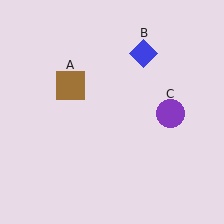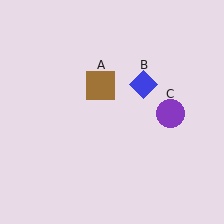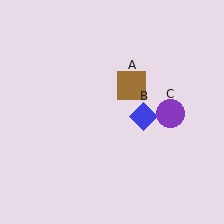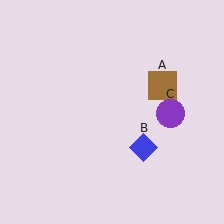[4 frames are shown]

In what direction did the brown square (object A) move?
The brown square (object A) moved right.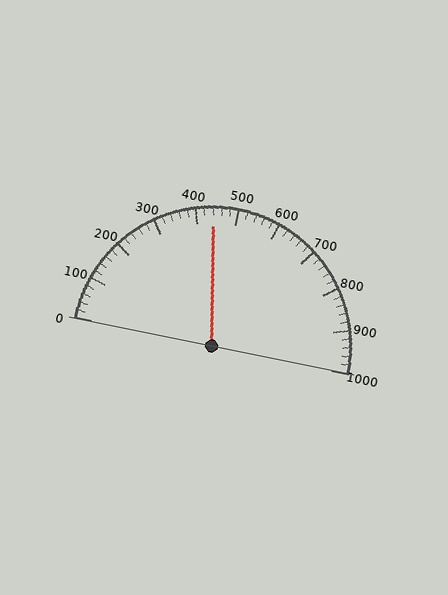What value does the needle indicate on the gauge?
The needle indicates approximately 440.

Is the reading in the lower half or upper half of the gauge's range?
The reading is in the lower half of the range (0 to 1000).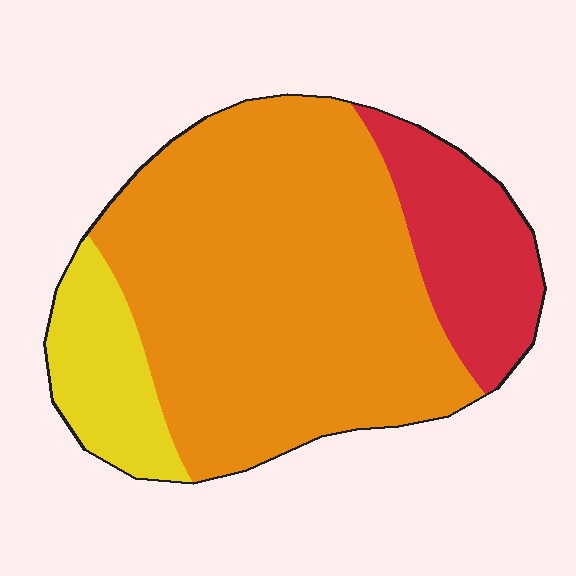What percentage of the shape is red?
Red takes up between a sixth and a third of the shape.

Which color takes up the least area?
Yellow, at roughly 15%.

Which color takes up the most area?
Orange, at roughly 70%.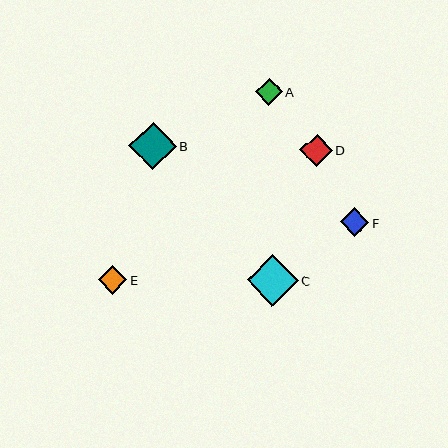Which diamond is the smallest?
Diamond A is the smallest with a size of approximately 27 pixels.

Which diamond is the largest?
Diamond C is the largest with a size of approximately 51 pixels.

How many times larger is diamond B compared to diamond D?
Diamond B is approximately 1.5 times the size of diamond D.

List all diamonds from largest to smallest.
From largest to smallest: C, B, D, E, F, A.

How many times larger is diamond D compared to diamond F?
Diamond D is approximately 1.2 times the size of diamond F.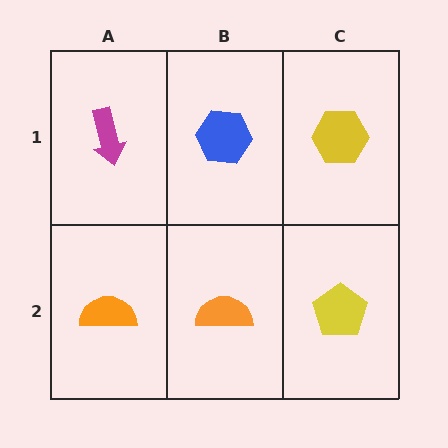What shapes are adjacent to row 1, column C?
A yellow pentagon (row 2, column C), a blue hexagon (row 1, column B).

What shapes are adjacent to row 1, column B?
An orange semicircle (row 2, column B), a magenta arrow (row 1, column A), a yellow hexagon (row 1, column C).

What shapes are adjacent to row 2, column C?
A yellow hexagon (row 1, column C), an orange semicircle (row 2, column B).